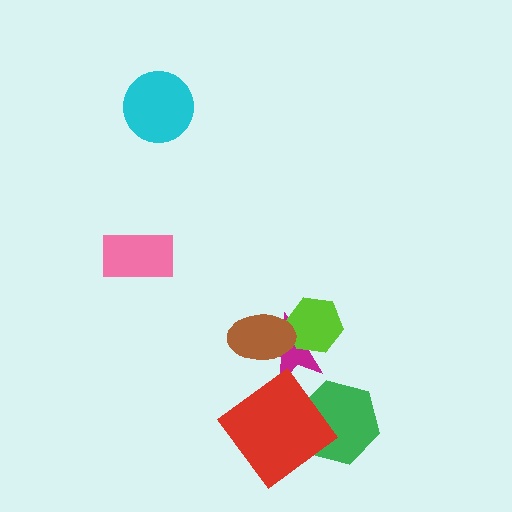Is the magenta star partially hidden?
Yes, it is partially covered by another shape.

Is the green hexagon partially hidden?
Yes, it is partially covered by another shape.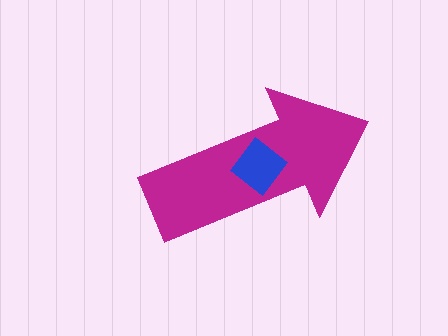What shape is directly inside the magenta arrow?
The blue diamond.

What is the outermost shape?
The magenta arrow.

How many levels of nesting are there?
2.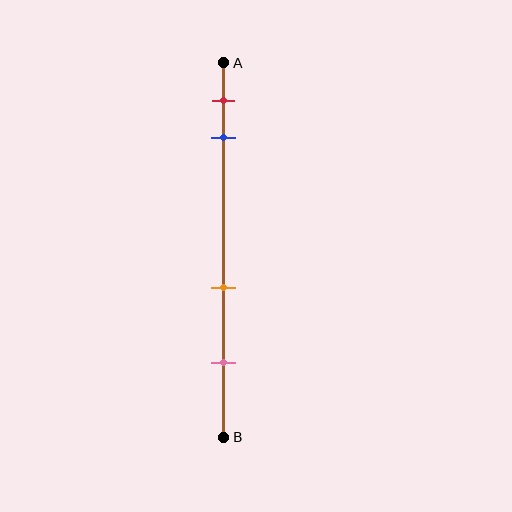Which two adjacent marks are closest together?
The red and blue marks are the closest adjacent pair.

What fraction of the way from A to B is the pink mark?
The pink mark is approximately 80% (0.8) of the way from A to B.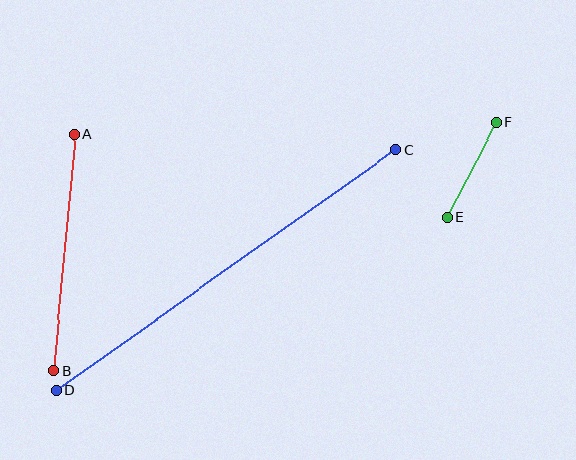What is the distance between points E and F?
The distance is approximately 107 pixels.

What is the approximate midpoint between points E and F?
The midpoint is at approximately (472, 170) pixels.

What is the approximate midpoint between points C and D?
The midpoint is at approximately (226, 270) pixels.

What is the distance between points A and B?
The distance is approximately 238 pixels.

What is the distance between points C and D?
The distance is approximately 416 pixels.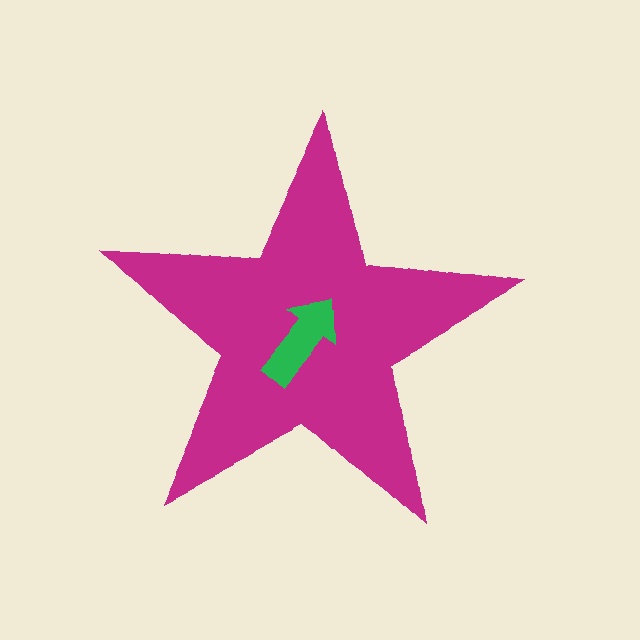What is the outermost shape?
The magenta star.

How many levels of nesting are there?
2.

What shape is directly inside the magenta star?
The green arrow.